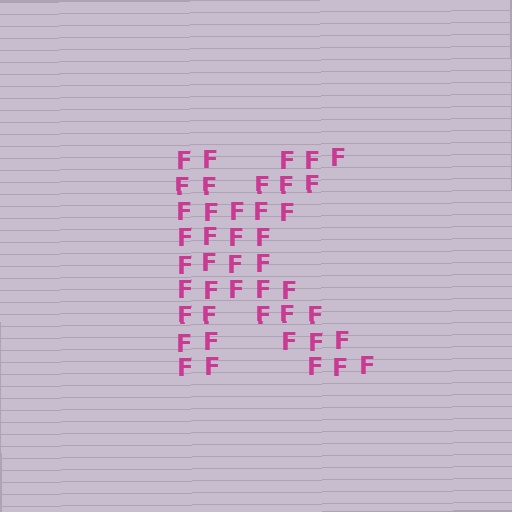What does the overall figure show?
The overall figure shows the letter K.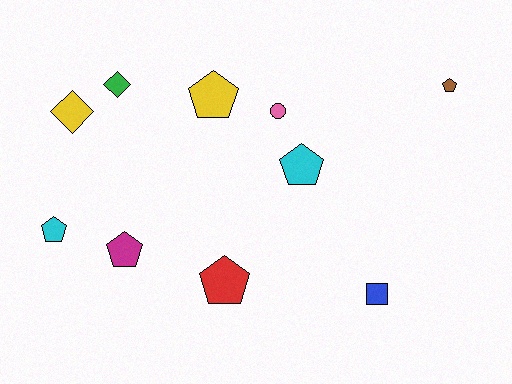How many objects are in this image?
There are 10 objects.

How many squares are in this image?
There is 1 square.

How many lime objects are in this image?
There are no lime objects.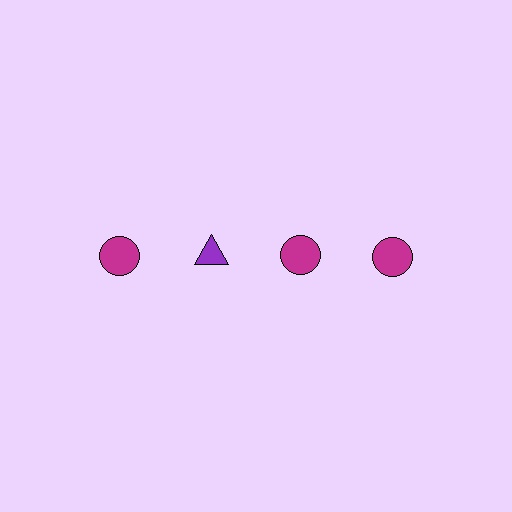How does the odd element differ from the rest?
It differs in both color (purple instead of magenta) and shape (triangle instead of circle).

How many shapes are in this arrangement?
There are 4 shapes arranged in a grid pattern.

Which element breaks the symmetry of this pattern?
The purple triangle in the top row, second from left column breaks the symmetry. All other shapes are magenta circles.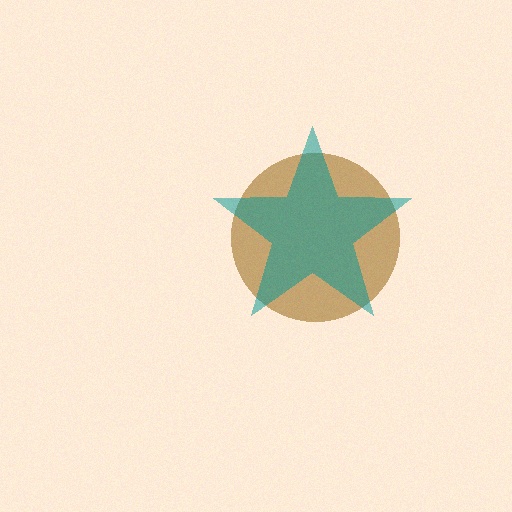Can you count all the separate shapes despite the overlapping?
Yes, there are 2 separate shapes.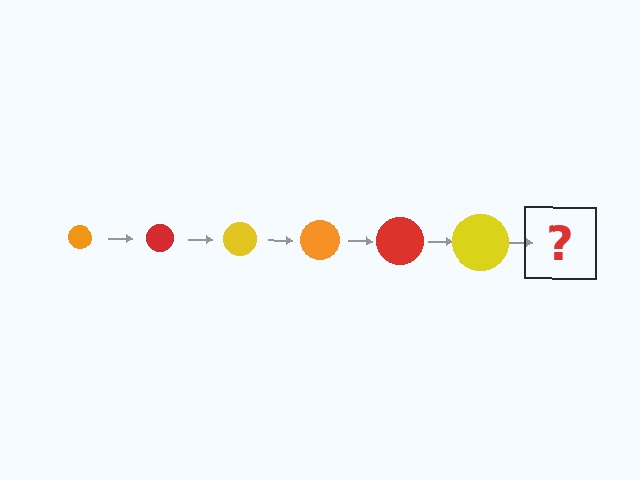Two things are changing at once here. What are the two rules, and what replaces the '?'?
The two rules are that the circle grows larger each step and the color cycles through orange, red, and yellow. The '?' should be an orange circle, larger than the previous one.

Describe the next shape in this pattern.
It should be an orange circle, larger than the previous one.